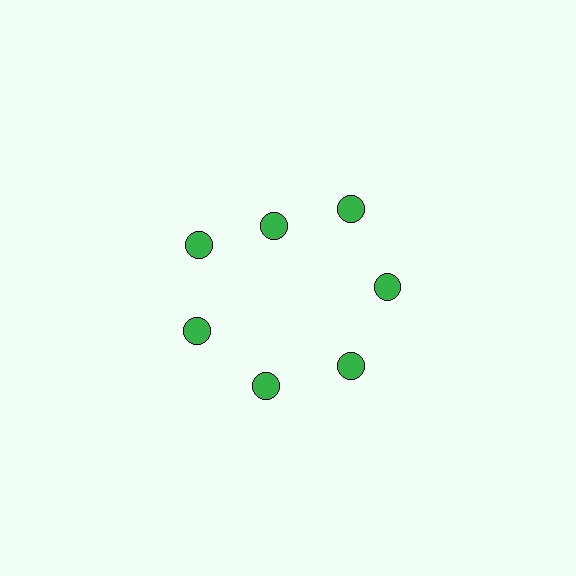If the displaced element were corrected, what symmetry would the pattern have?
It would have 7-fold rotational symmetry — the pattern would map onto itself every 51 degrees.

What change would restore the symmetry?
The symmetry would be restored by moving it outward, back onto the ring so that all 7 circles sit at equal angles and equal distance from the center.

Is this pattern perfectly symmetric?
No. The 7 green circles are arranged in a ring, but one element near the 12 o'clock position is pulled inward toward the center, breaking the 7-fold rotational symmetry.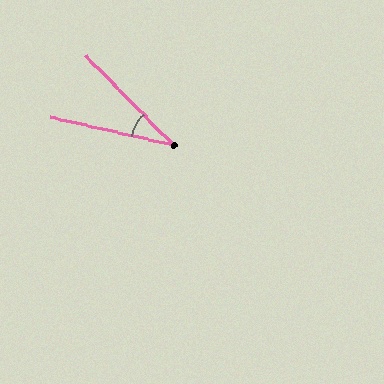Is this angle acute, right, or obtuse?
It is acute.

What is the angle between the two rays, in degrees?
Approximately 33 degrees.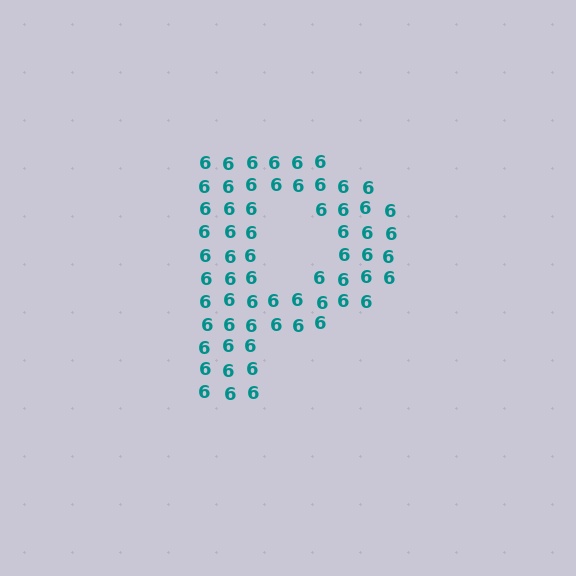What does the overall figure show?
The overall figure shows the letter P.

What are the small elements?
The small elements are digit 6's.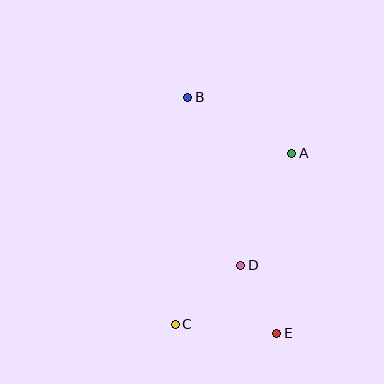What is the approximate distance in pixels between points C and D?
The distance between C and D is approximately 88 pixels.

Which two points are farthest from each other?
Points B and E are farthest from each other.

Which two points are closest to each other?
Points D and E are closest to each other.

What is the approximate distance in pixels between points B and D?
The distance between B and D is approximately 176 pixels.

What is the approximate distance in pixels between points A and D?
The distance between A and D is approximately 123 pixels.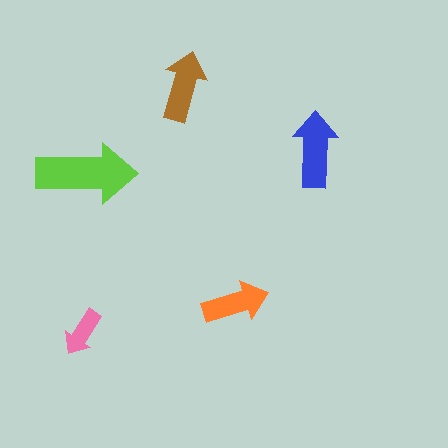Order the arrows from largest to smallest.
the lime one, the blue one, the brown one, the orange one, the pink one.